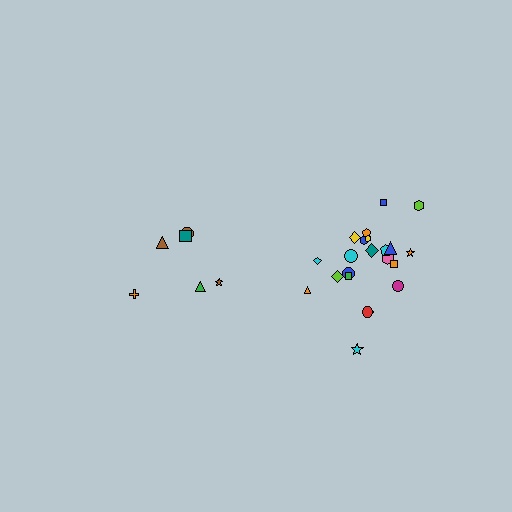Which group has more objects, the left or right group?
The right group.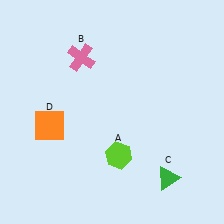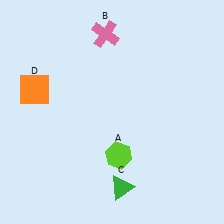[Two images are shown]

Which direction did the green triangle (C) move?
The green triangle (C) moved left.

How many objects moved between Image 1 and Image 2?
3 objects moved between the two images.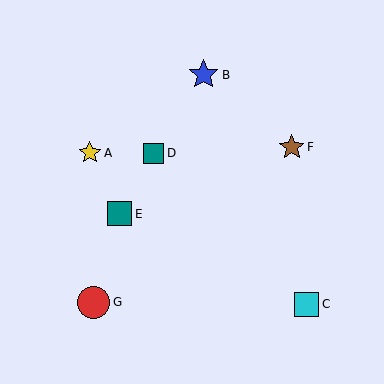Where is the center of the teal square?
The center of the teal square is at (120, 214).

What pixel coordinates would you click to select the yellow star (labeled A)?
Click at (90, 153) to select the yellow star A.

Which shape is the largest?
The red circle (labeled G) is the largest.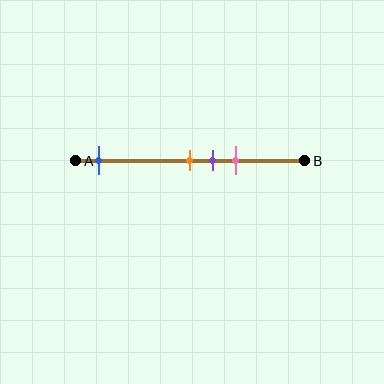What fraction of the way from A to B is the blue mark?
The blue mark is approximately 10% (0.1) of the way from A to B.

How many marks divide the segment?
There are 4 marks dividing the segment.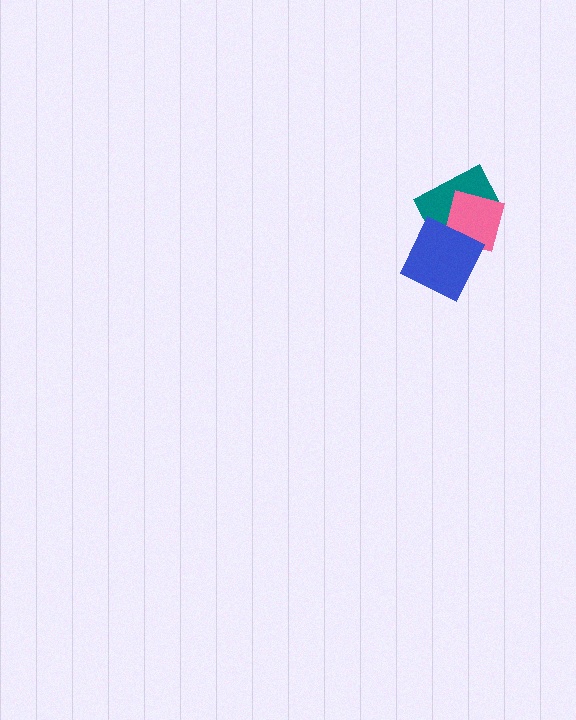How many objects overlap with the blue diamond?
2 objects overlap with the blue diamond.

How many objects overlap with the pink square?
2 objects overlap with the pink square.